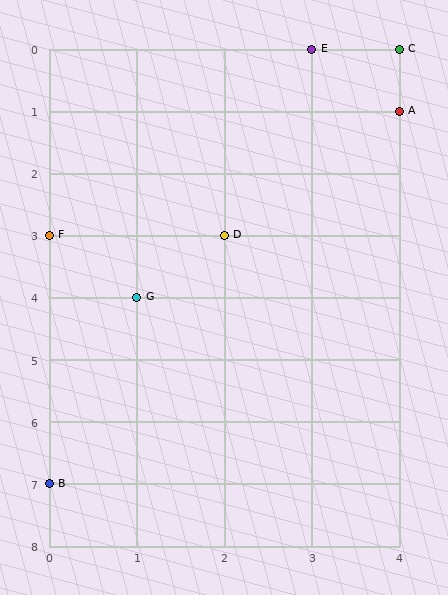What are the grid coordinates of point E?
Point E is at grid coordinates (3, 0).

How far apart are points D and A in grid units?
Points D and A are 2 columns and 2 rows apart (about 2.8 grid units diagonally).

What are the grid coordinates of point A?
Point A is at grid coordinates (4, 1).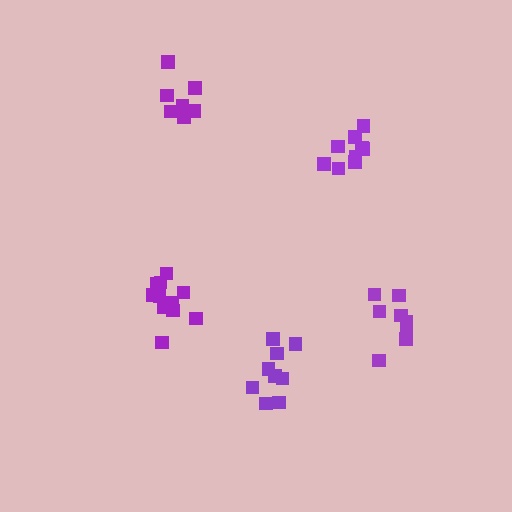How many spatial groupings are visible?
There are 5 spatial groupings.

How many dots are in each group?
Group 1: 9 dots, Group 2: 12 dots, Group 3: 9 dots, Group 4: 7 dots, Group 5: 8 dots (45 total).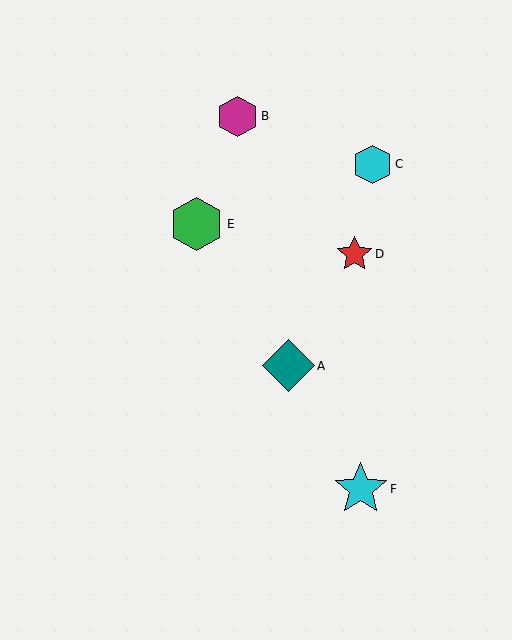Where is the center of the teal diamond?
The center of the teal diamond is at (288, 366).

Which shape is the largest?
The green hexagon (labeled E) is the largest.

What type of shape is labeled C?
Shape C is a cyan hexagon.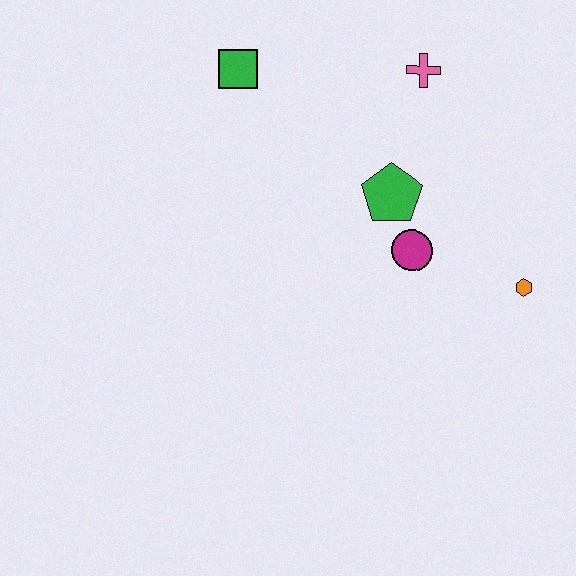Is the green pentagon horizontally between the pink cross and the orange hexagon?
No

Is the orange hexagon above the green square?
No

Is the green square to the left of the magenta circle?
Yes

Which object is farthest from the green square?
The orange hexagon is farthest from the green square.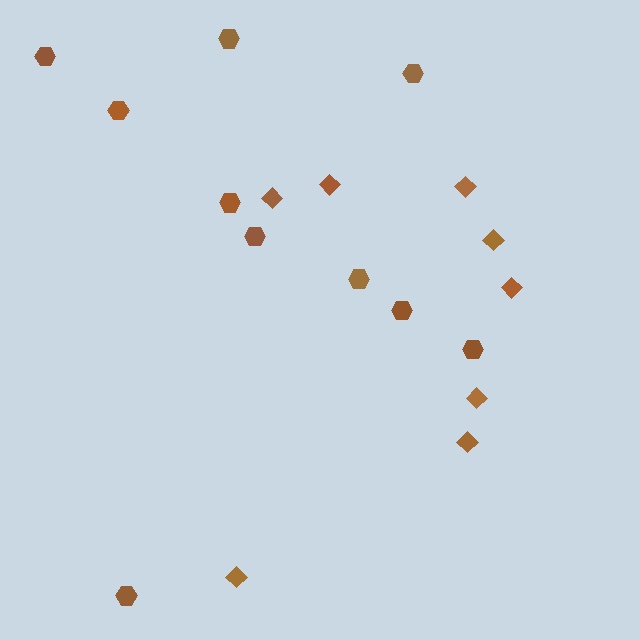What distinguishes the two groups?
There are 2 groups: one group of hexagons (10) and one group of diamonds (8).